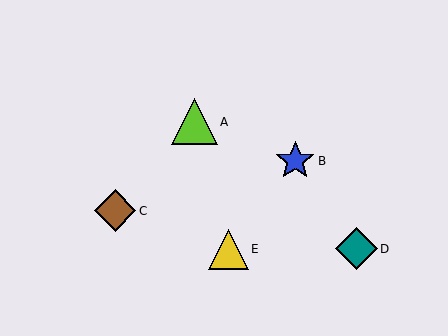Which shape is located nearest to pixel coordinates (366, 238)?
The teal diamond (labeled D) at (356, 249) is nearest to that location.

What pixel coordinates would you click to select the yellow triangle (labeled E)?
Click at (228, 249) to select the yellow triangle E.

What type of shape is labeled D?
Shape D is a teal diamond.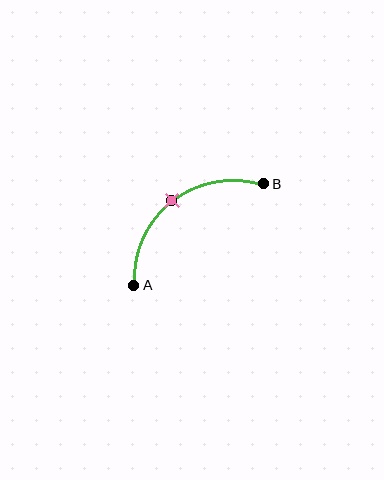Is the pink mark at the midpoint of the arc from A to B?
Yes. The pink mark lies on the arc at equal arc-length from both A and B — it is the arc midpoint.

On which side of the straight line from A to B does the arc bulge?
The arc bulges above and to the left of the straight line connecting A and B.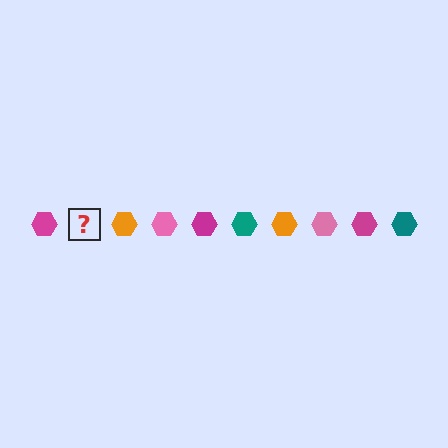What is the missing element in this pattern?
The missing element is a teal hexagon.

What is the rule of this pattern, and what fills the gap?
The rule is that the pattern cycles through magenta, teal, orange, pink hexagons. The gap should be filled with a teal hexagon.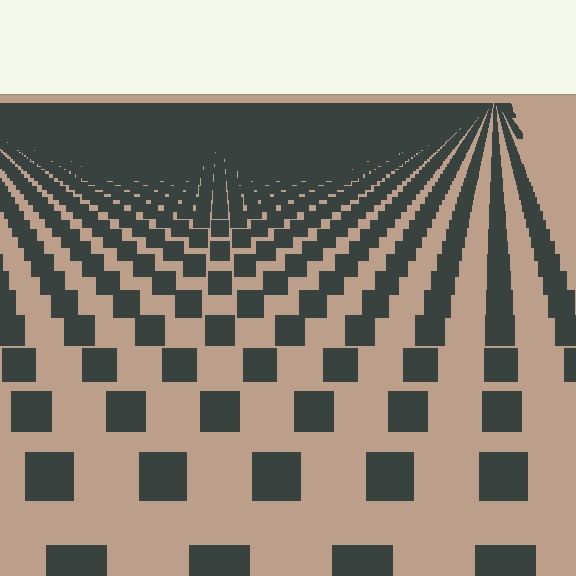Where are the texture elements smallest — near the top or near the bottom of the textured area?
Near the top.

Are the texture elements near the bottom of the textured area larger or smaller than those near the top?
Larger. Near the bottom, elements are closer to the viewer and appear at a bigger on-screen size.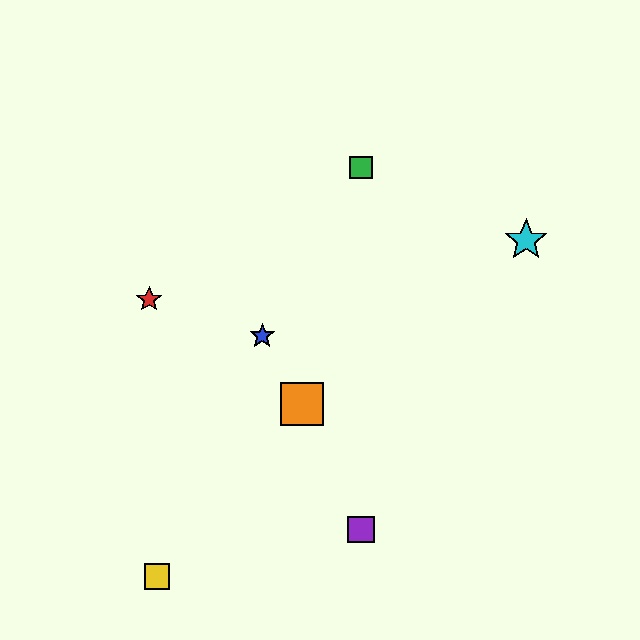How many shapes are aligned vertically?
2 shapes (the green square, the purple square) are aligned vertically.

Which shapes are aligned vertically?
The green square, the purple square are aligned vertically.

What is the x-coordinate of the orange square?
The orange square is at x≈302.